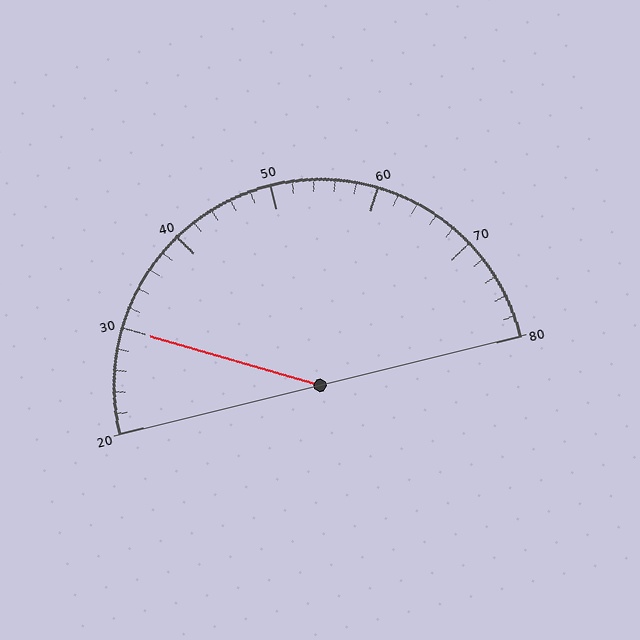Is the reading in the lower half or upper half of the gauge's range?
The reading is in the lower half of the range (20 to 80).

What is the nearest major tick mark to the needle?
The nearest major tick mark is 30.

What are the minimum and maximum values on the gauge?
The gauge ranges from 20 to 80.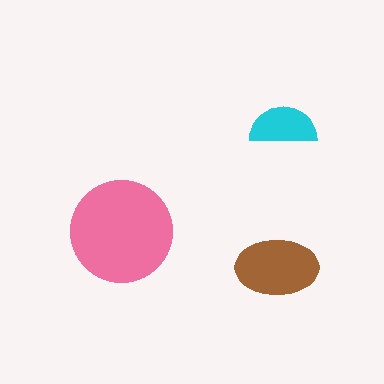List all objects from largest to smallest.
The pink circle, the brown ellipse, the cyan semicircle.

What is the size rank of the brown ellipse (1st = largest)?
2nd.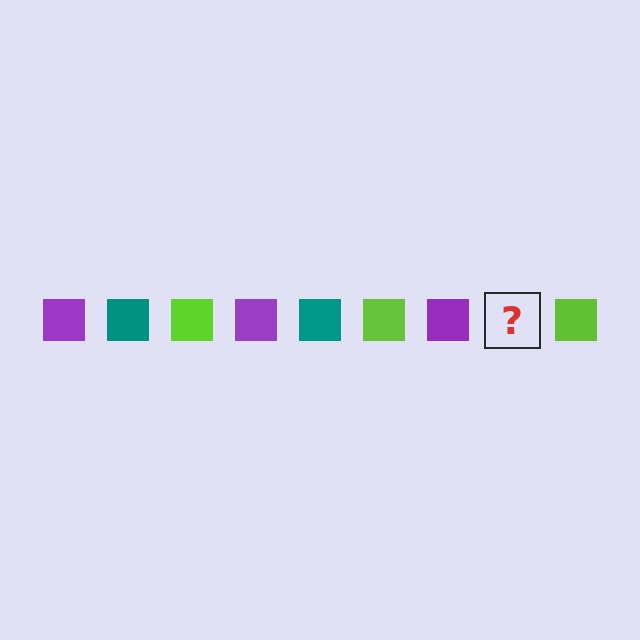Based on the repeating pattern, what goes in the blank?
The blank should be a teal square.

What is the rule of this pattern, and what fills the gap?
The rule is that the pattern cycles through purple, teal, lime squares. The gap should be filled with a teal square.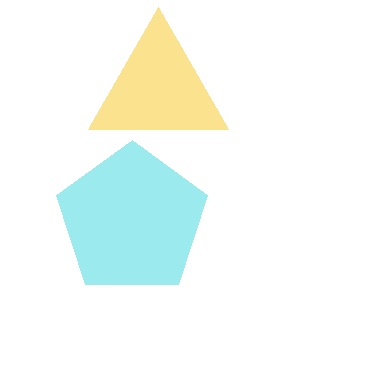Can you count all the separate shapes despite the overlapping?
Yes, there are 2 separate shapes.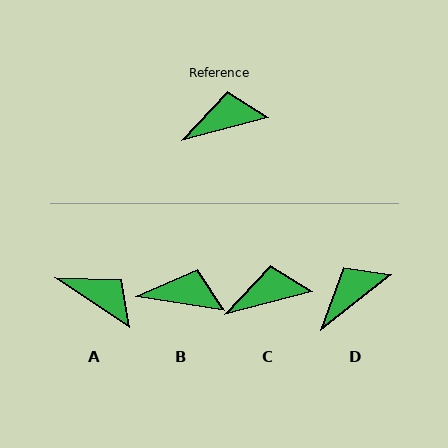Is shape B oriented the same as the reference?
No, it is off by about 23 degrees.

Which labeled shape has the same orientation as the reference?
C.